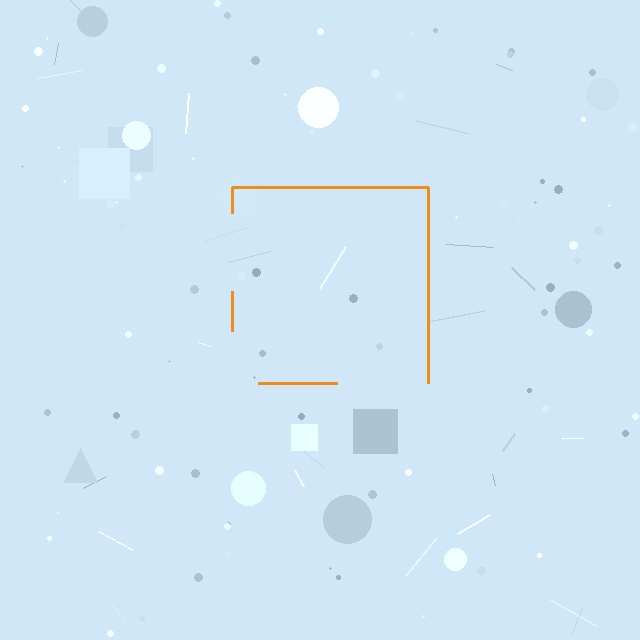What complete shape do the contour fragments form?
The contour fragments form a square.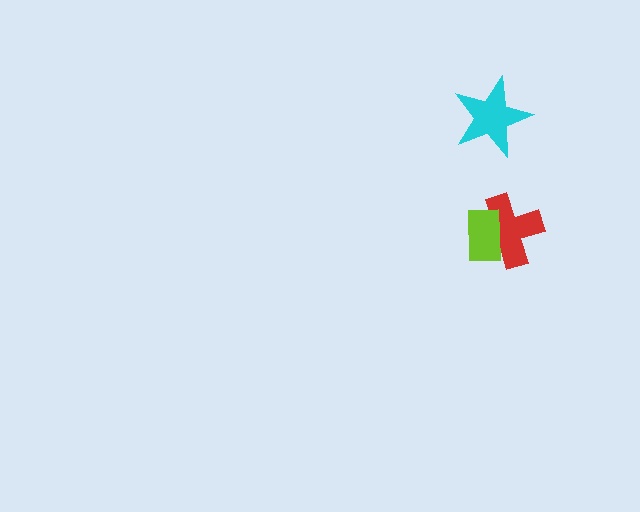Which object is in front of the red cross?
The lime rectangle is in front of the red cross.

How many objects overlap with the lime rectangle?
1 object overlaps with the lime rectangle.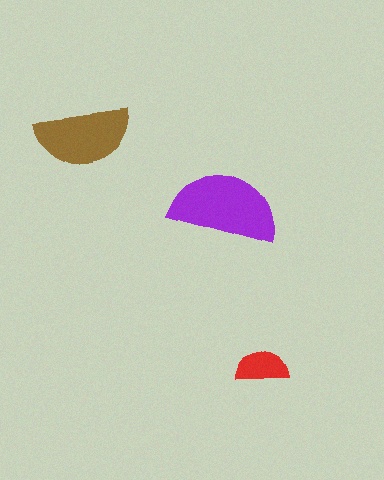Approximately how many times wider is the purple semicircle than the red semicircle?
About 2 times wider.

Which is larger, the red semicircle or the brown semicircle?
The brown one.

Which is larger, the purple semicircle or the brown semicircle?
The purple one.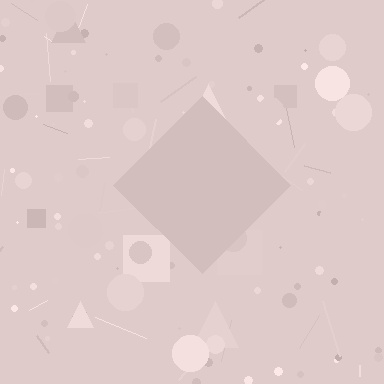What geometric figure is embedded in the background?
A diamond is embedded in the background.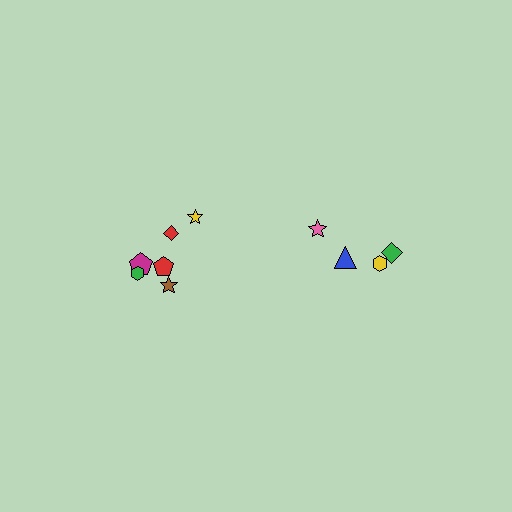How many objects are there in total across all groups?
There are 10 objects.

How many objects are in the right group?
There are 4 objects.